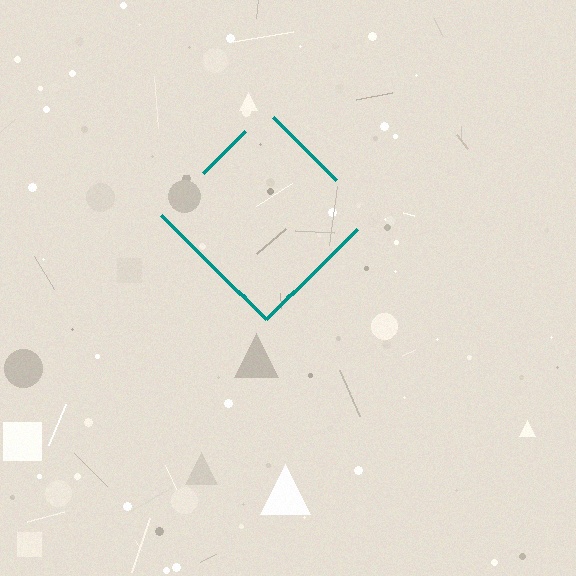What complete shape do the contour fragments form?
The contour fragments form a diamond.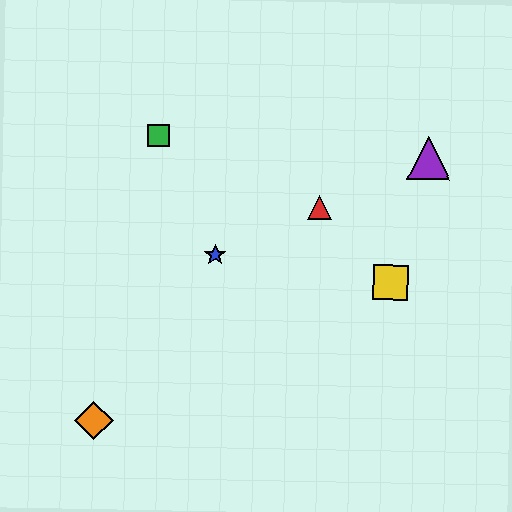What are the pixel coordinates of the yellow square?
The yellow square is at (390, 282).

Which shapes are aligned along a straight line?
The red triangle, the blue star, the purple triangle are aligned along a straight line.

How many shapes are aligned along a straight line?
3 shapes (the red triangle, the blue star, the purple triangle) are aligned along a straight line.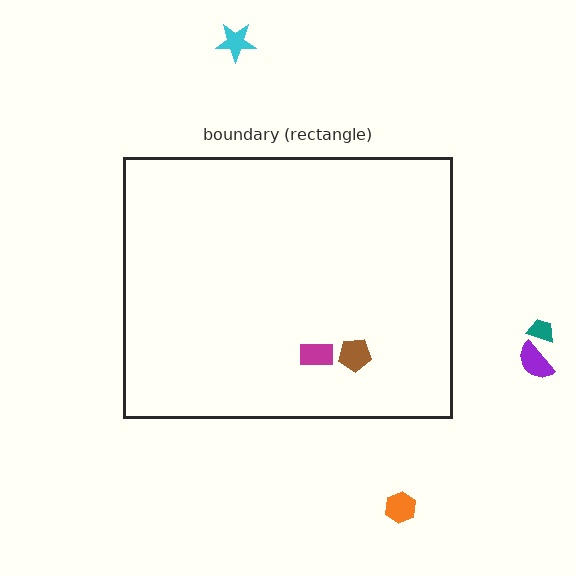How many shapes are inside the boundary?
2 inside, 4 outside.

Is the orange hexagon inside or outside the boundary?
Outside.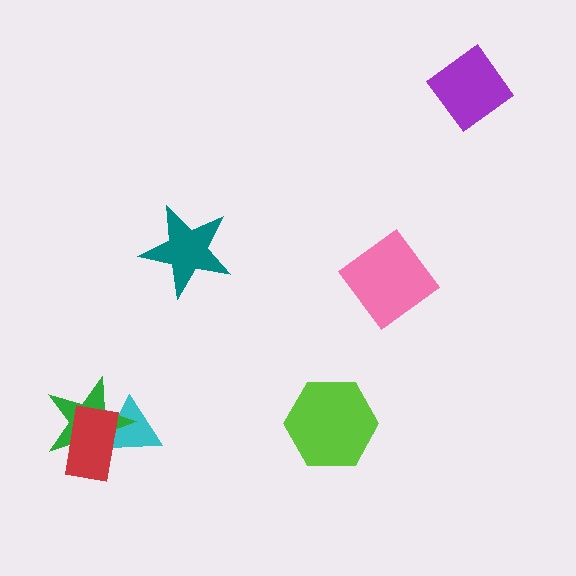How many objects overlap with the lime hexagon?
0 objects overlap with the lime hexagon.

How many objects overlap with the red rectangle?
2 objects overlap with the red rectangle.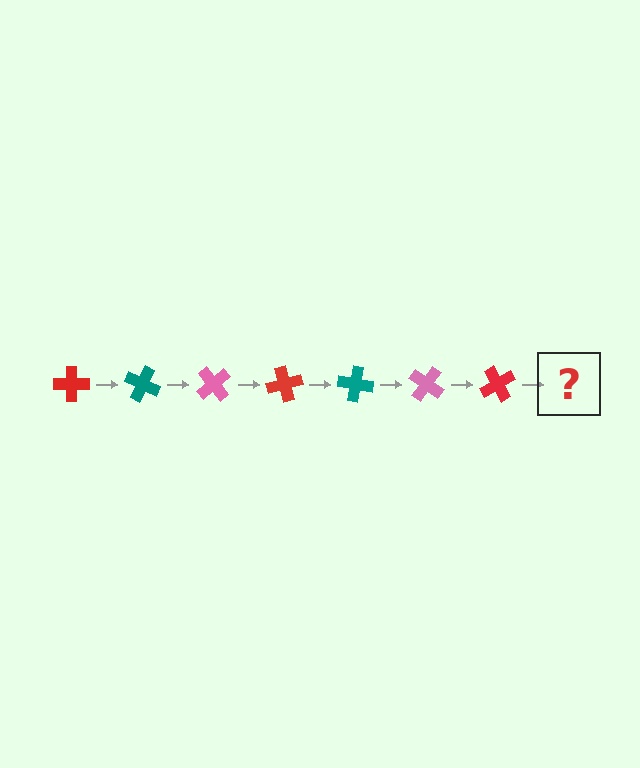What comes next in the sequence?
The next element should be a teal cross, rotated 175 degrees from the start.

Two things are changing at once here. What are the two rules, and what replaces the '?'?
The two rules are that it rotates 25 degrees each step and the color cycles through red, teal, and pink. The '?' should be a teal cross, rotated 175 degrees from the start.